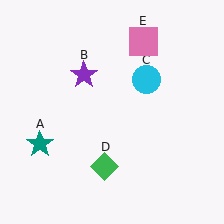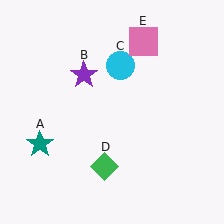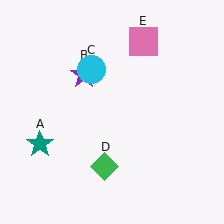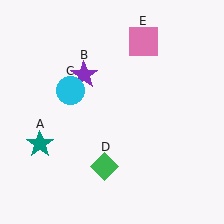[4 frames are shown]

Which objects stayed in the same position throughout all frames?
Teal star (object A) and purple star (object B) and green diamond (object D) and pink square (object E) remained stationary.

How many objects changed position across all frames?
1 object changed position: cyan circle (object C).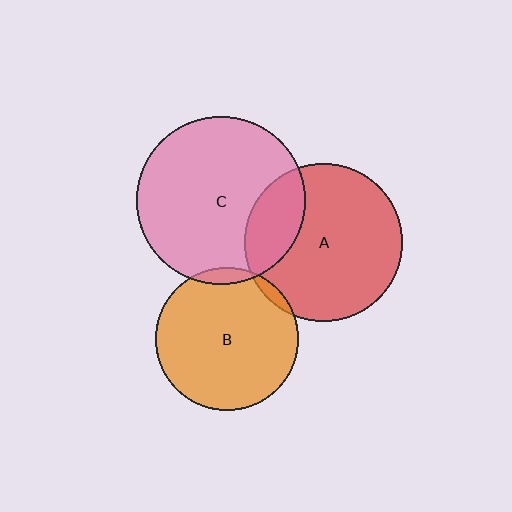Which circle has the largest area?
Circle C (pink).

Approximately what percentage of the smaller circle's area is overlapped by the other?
Approximately 5%.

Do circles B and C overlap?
Yes.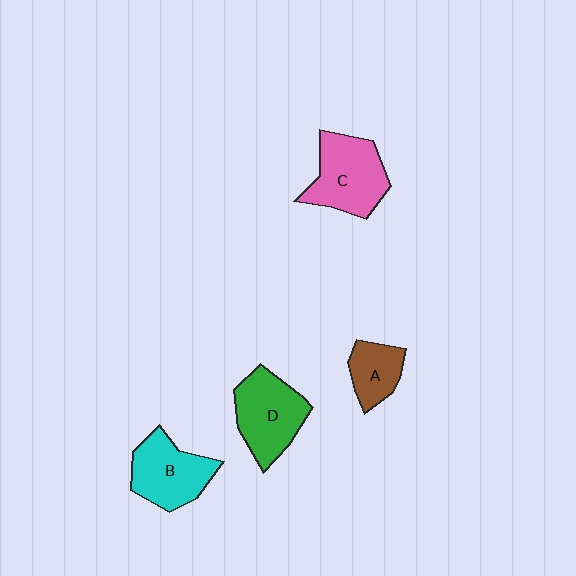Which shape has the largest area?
Shape C (pink).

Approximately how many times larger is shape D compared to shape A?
Approximately 1.7 times.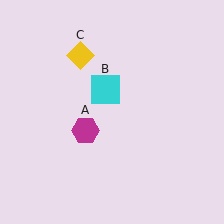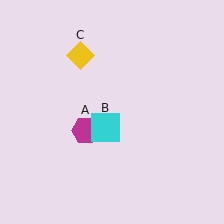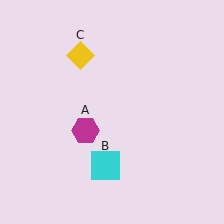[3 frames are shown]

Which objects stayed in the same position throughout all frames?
Magenta hexagon (object A) and yellow diamond (object C) remained stationary.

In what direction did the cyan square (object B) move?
The cyan square (object B) moved down.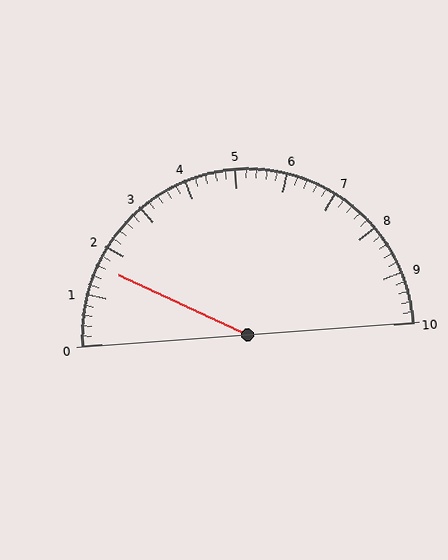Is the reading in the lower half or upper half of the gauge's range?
The reading is in the lower half of the range (0 to 10).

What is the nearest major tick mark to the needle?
The nearest major tick mark is 2.